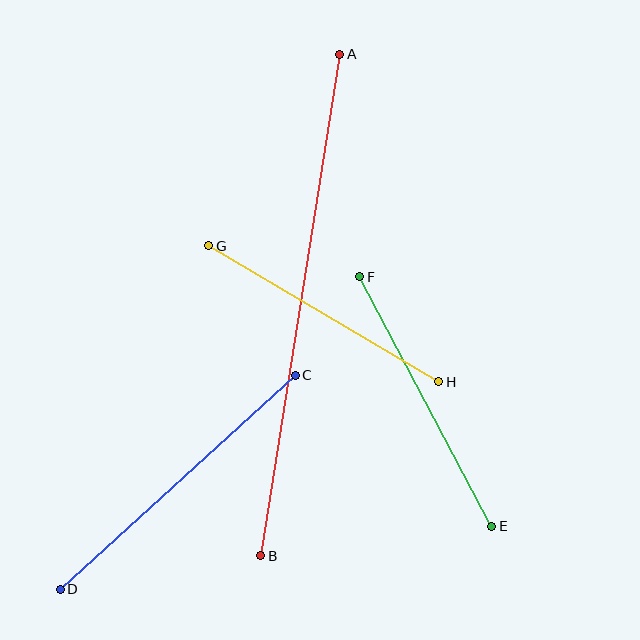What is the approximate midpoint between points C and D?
The midpoint is at approximately (178, 482) pixels.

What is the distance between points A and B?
The distance is approximately 507 pixels.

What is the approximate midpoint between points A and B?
The midpoint is at approximately (300, 305) pixels.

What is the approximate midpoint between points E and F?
The midpoint is at approximately (426, 401) pixels.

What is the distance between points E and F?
The distance is approximately 282 pixels.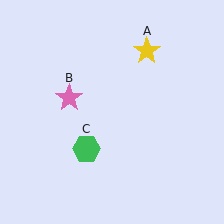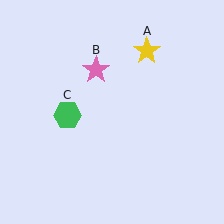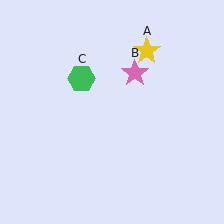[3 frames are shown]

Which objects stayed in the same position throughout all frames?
Yellow star (object A) remained stationary.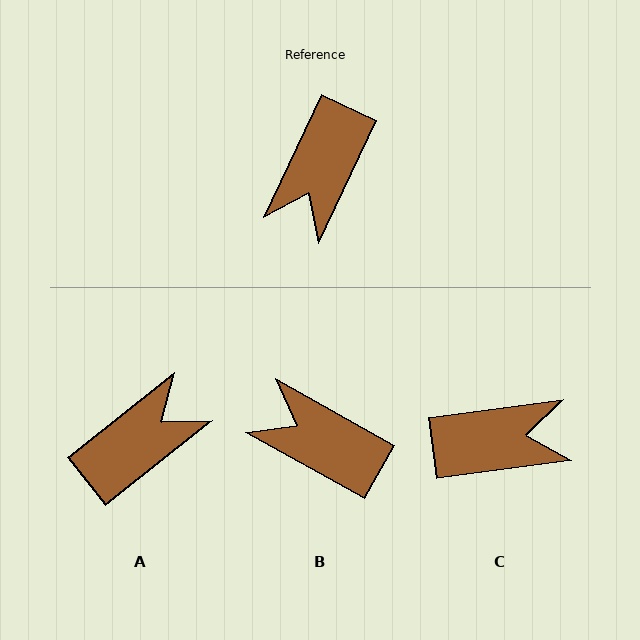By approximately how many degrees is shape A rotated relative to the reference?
Approximately 154 degrees counter-clockwise.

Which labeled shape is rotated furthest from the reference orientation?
A, about 154 degrees away.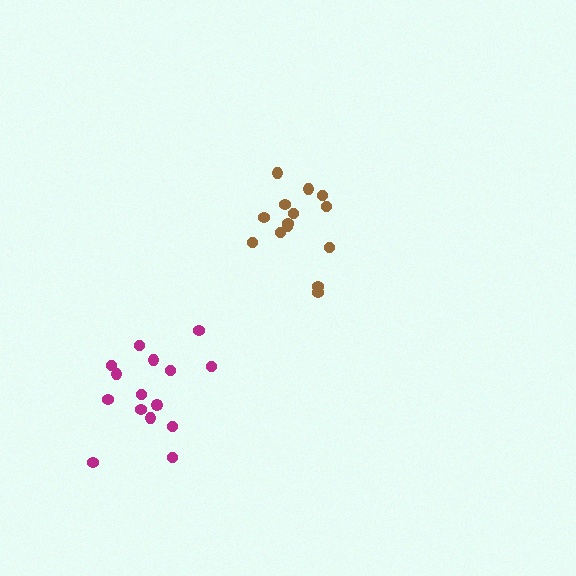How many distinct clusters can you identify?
There are 2 distinct clusters.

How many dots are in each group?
Group 1: 15 dots, Group 2: 14 dots (29 total).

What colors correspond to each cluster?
The clusters are colored: magenta, brown.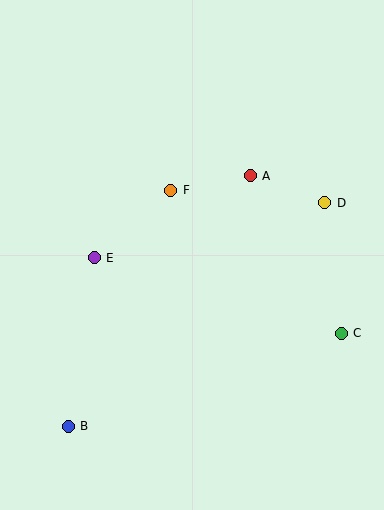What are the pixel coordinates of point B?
Point B is at (68, 426).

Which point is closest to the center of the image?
Point F at (171, 190) is closest to the center.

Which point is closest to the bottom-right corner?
Point C is closest to the bottom-right corner.